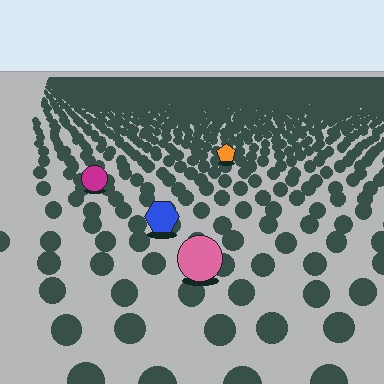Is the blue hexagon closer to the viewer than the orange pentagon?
Yes. The blue hexagon is closer — you can tell from the texture gradient: the ground texture is coarser near it.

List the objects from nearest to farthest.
From nearest to farthest: the pink circle, the blue hexagon, the magenta circle, the orange pentagon.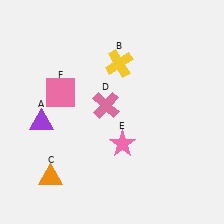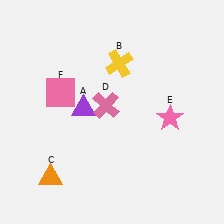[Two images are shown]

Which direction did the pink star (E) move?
The pink star (E) moved right.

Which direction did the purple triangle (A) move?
The purple triangle (A) moved right.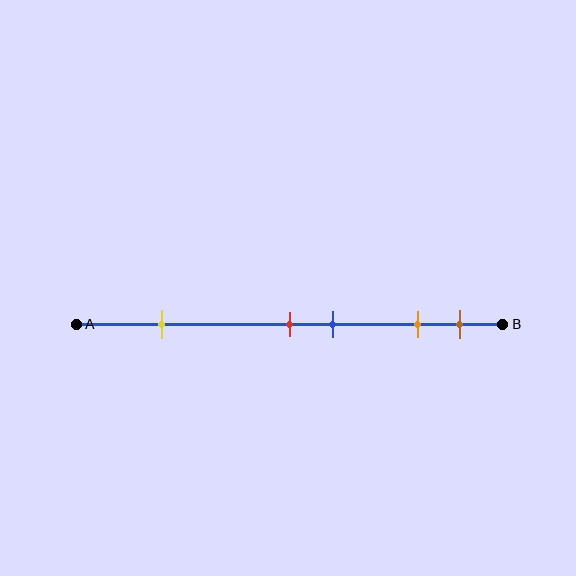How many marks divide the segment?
There are 5 marks dividing the segment.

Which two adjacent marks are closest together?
The red and blue marks are the closest adjacent pair.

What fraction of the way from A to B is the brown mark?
The brown mark is approximately 90% (0.9) of the way from A to B.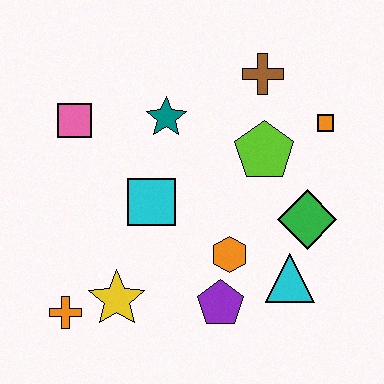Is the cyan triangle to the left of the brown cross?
No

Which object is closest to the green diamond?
The cyan triangle is closest to the green diamond.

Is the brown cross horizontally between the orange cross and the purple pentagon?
No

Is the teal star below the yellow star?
No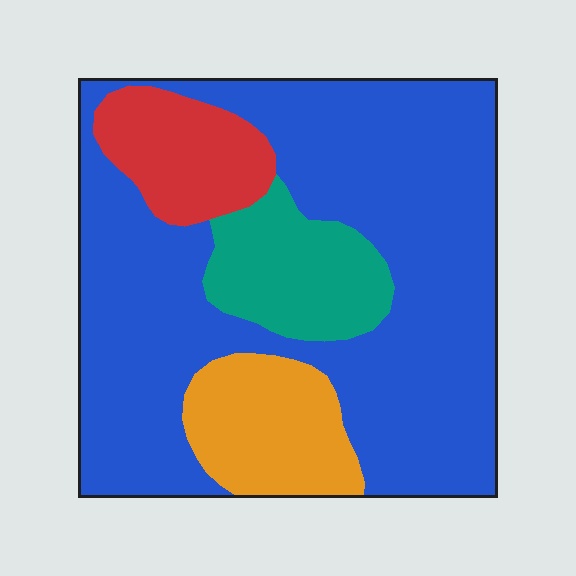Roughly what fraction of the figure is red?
Red covers roughly 10% of the figure.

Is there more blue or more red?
Blue.